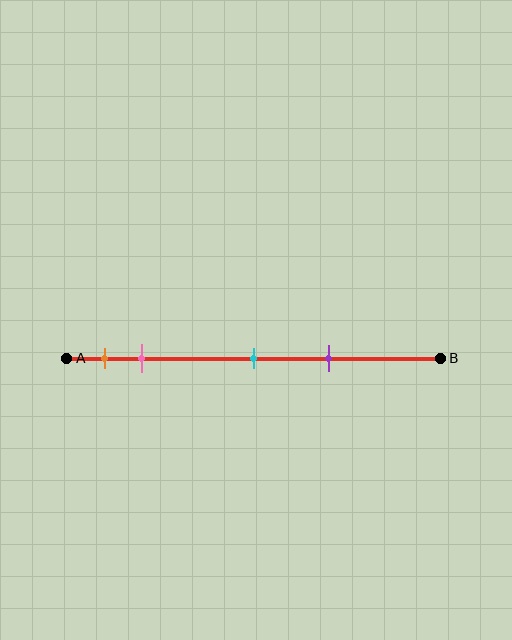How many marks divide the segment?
There are 4 marks dividing the segment.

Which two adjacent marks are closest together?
The orange and pink marks are the closest adjacent pair.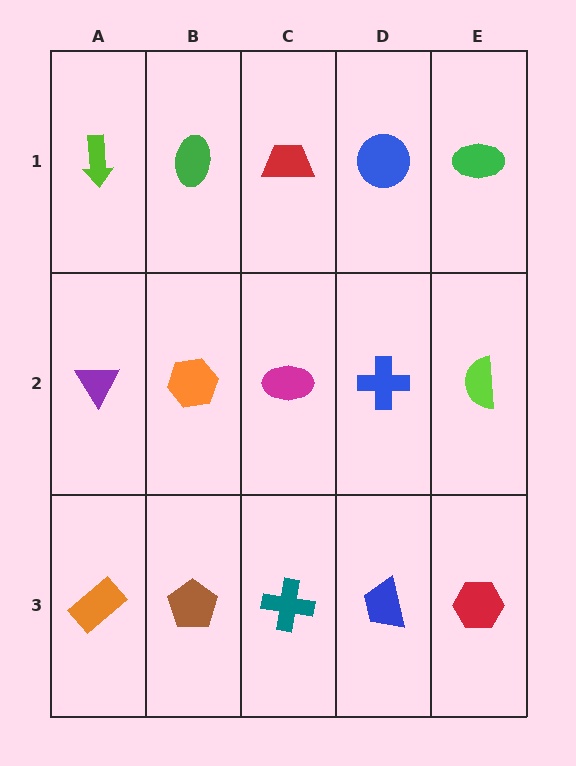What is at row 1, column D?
A blue circle.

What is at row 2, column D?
A blue cross.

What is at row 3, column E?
A red hexagon.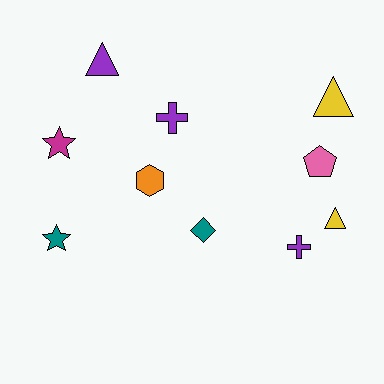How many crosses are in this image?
There are 2 crosses.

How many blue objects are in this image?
There are no blue objects.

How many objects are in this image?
There are 10 objects.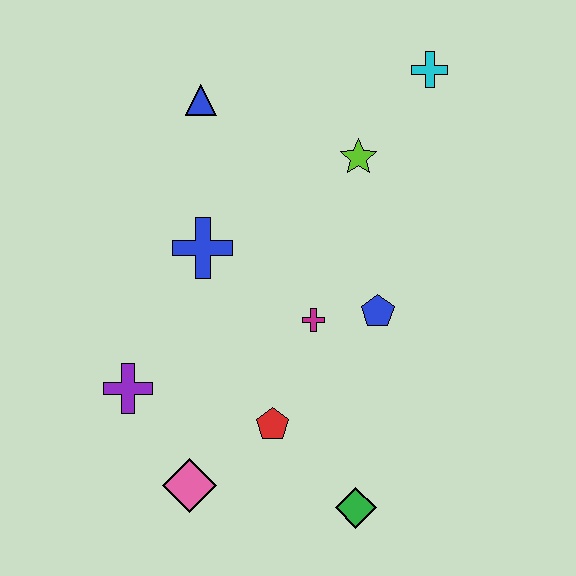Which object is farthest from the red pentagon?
The cyan cross is farthest from the red pentagon.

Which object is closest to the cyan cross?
The lime star is closest to the cyan cross.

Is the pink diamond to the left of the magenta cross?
Yes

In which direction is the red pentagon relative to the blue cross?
The red pentagon is below the blue cross.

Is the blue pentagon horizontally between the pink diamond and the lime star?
No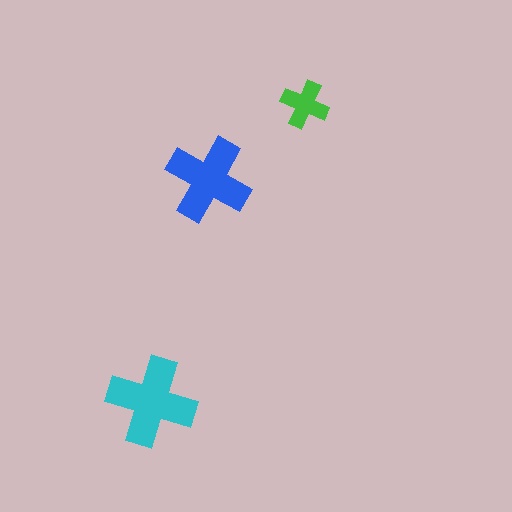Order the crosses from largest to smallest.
the cyan one, the blue one, the green one.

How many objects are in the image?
There are 3 objects in the image.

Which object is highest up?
The green cross is topmost.